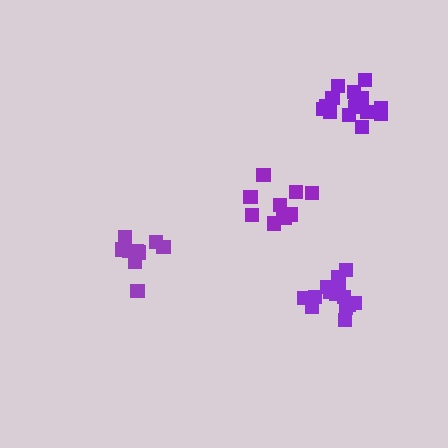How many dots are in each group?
Group 1: 9 dots, Group 2: 10 dots, Group 3: 15 dots, Group 4: 14 dots (48 total).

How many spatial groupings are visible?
There are 4 spatial groupings.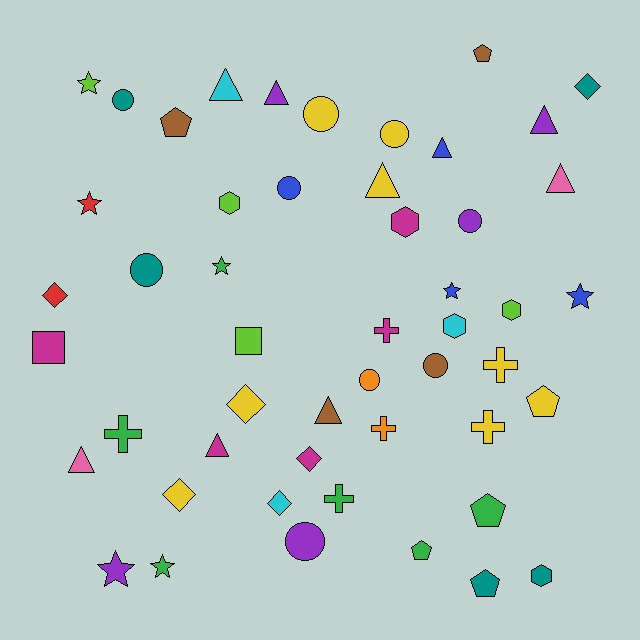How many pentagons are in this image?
There are 6 pentagons.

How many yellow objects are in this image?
There are 8 yellow objects.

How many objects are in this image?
There are 50 objects.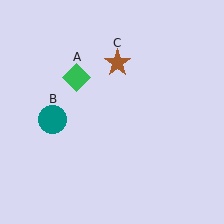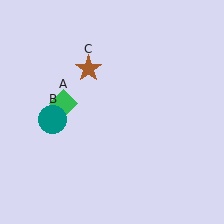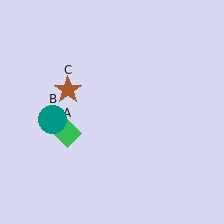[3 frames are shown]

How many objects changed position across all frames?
2 objects changed position: green diamond (object A), brown star (object C).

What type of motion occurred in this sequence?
The green diamond (object A), brown star (object C) rotated counterclockwise around the center of the scene.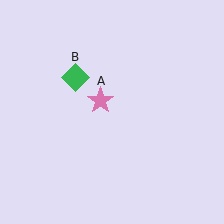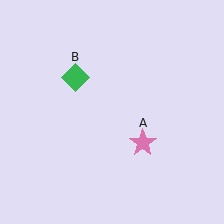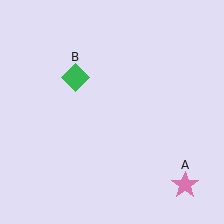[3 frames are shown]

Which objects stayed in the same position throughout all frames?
Green diamond (object B) remained stationary.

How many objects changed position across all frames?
1 object changed position: pink star (object A).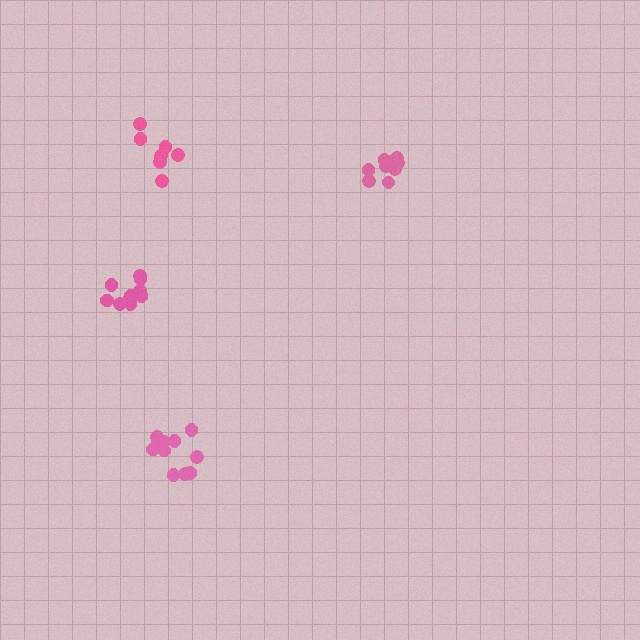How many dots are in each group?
Group 1: 11 dots, Group 2: 7 dots, Group 3: 10 dots, Group 4: 10 dots (38 total).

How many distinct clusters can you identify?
There are 4 distinct clusters.